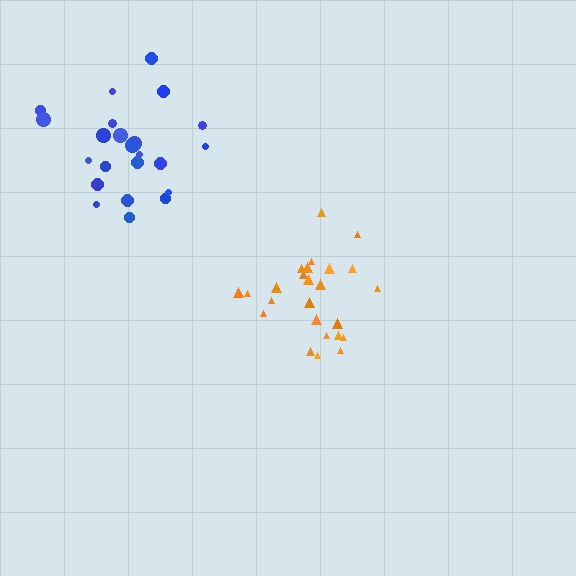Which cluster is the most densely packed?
Blue.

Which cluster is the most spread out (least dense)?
Orange.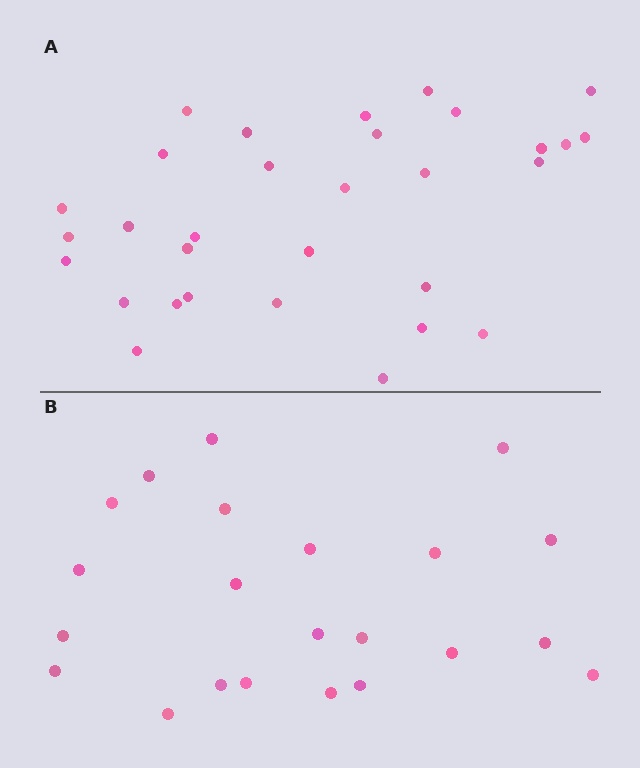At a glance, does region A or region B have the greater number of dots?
Region A (the top region) has more dots.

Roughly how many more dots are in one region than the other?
Region A has roughly 8 or so more dots than region B.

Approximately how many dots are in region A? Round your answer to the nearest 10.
About 30 dots. (The exact count is 31, which rounds to 30.)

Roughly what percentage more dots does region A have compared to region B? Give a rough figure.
About 40% more.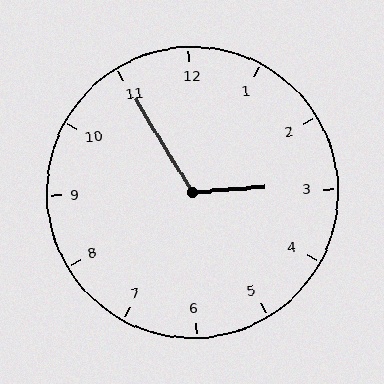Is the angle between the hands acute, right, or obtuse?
It is obtuse.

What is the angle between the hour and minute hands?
Approximately 118 degrees.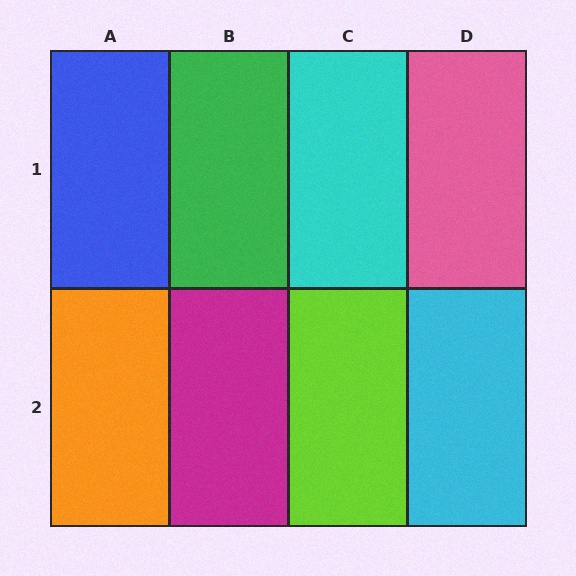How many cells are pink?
1 cell is pink.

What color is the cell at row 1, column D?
Pink.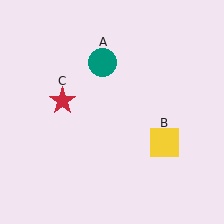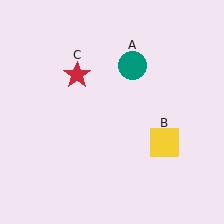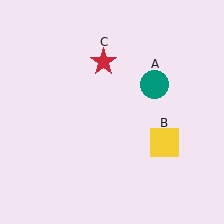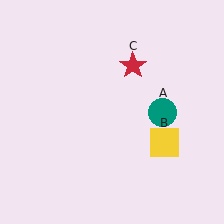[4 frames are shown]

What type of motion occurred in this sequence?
The teal circle (object A), red star (object C) rotated clockwise around the center of the scene.